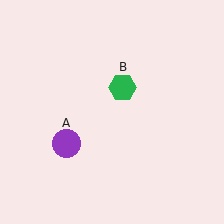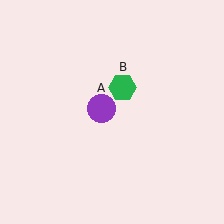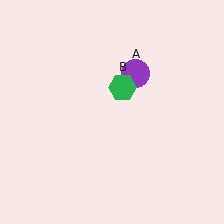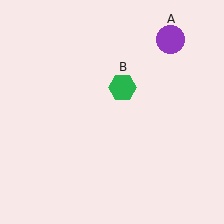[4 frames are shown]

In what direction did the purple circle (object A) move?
The purple circle (object A) moved up and to the right.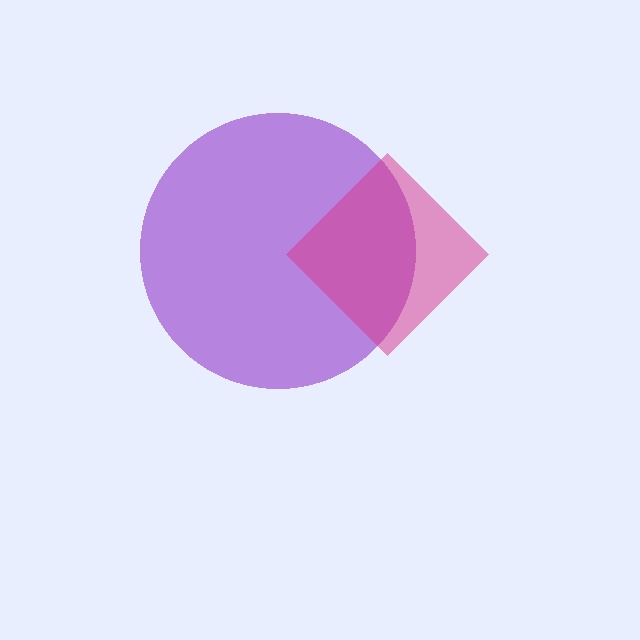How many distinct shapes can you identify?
There are 2 distinct shapes: a purple circle, a magenta diamond.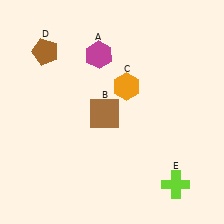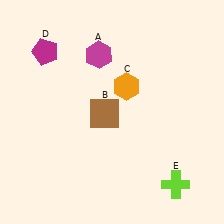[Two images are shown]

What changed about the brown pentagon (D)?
In Image 1, D is brown. In Image 2, it changed to magenta.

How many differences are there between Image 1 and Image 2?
There is 1 difference between the two images.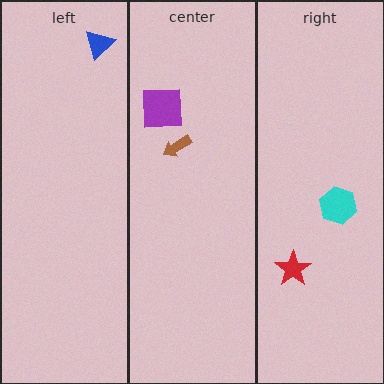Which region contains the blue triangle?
The left region.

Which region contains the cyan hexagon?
The right region.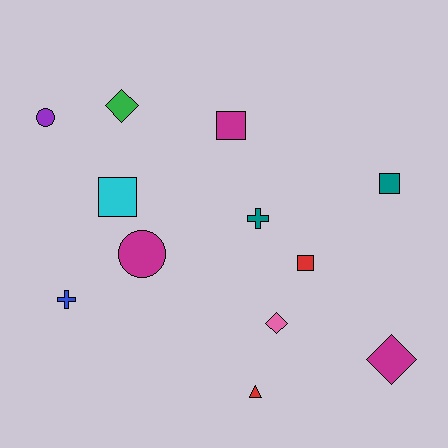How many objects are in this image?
There are 12 objects.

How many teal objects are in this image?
There are 2 teal objects.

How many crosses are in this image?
There are 2 crosses.